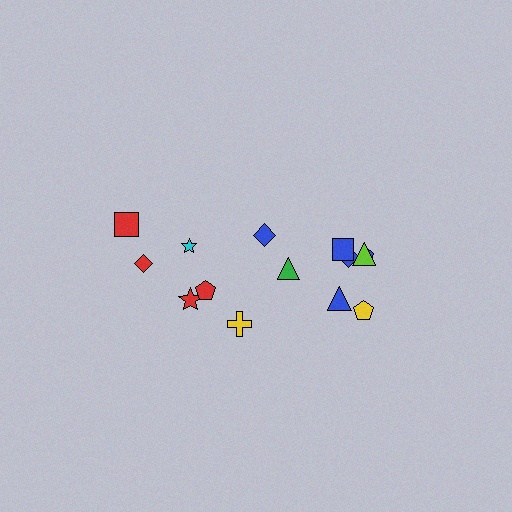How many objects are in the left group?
There are 6 objects.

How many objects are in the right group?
There are 8 objects.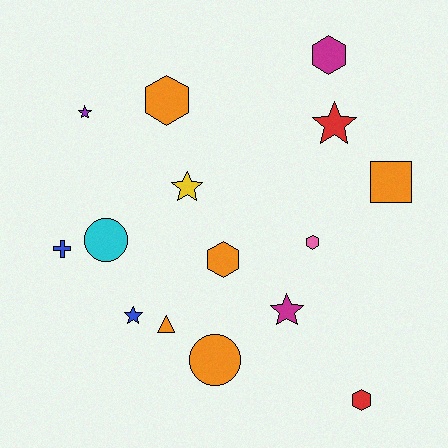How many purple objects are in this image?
There is 1 purple object.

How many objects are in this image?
There are 15 objects.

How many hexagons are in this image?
There are 5 hexagons.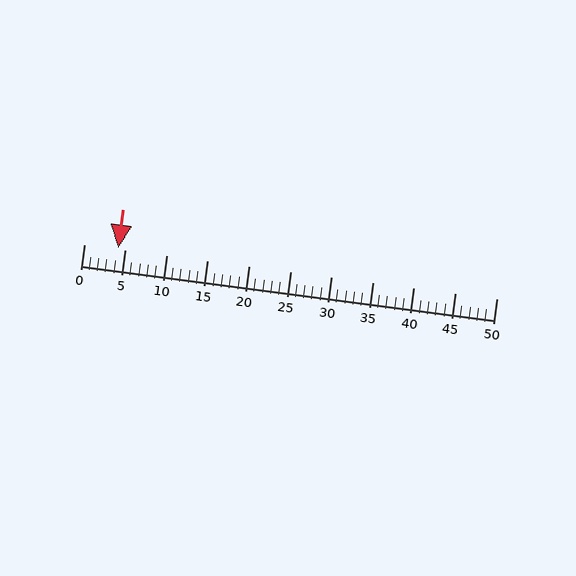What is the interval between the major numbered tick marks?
The major tick marks are spaced 5 units apart.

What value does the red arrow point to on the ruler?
The red arrow points to approximately 4.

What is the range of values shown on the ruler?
The ruler shows values from 0 to 50.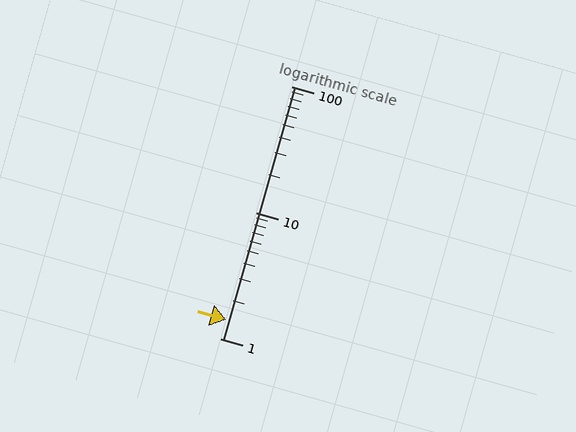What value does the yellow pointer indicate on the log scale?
The pointer indicates approximately 1.4.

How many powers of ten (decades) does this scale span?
The scale spans 2 decades, from 1 to 100.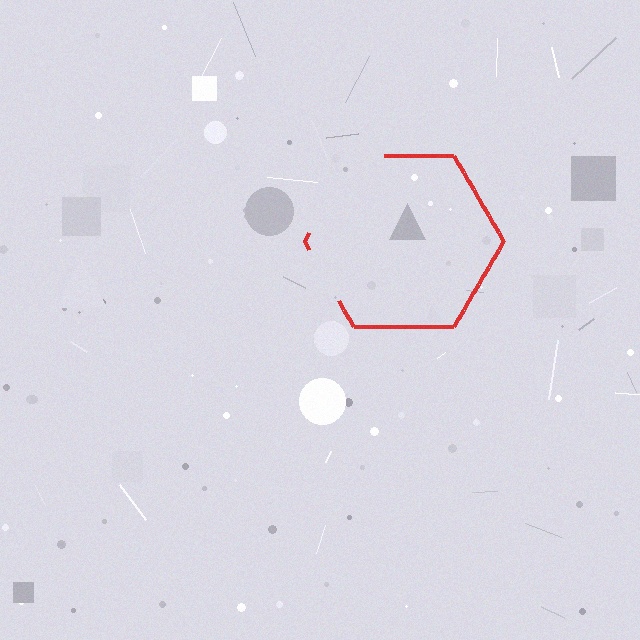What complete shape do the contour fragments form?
The contour fragments form a hexagon.